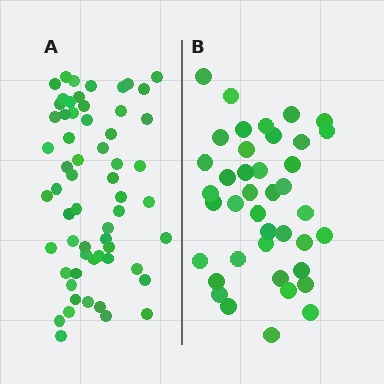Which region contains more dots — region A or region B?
Region A (the left region) has more dots.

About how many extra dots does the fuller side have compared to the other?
Region A has approximately 20 more dots than region B.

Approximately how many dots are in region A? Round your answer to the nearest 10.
About 60 dots.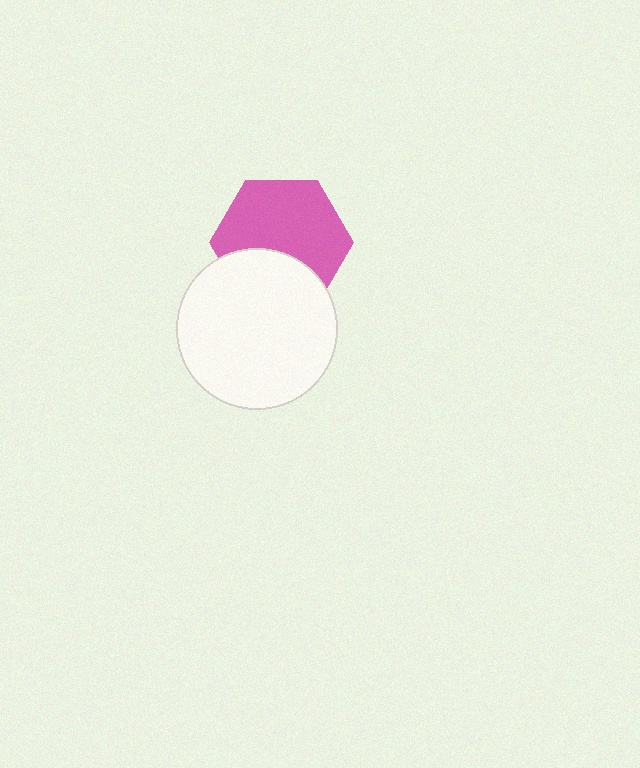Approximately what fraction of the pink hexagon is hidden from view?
Roughly 34% of the pink hexagon is hidden behind the white circle.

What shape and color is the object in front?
The object in front is a white circle.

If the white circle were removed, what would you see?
You would see the complete pink hexagon.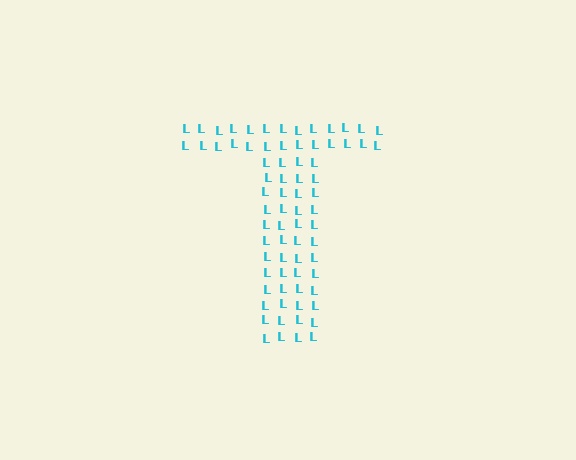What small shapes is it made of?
It is made of small letter L's.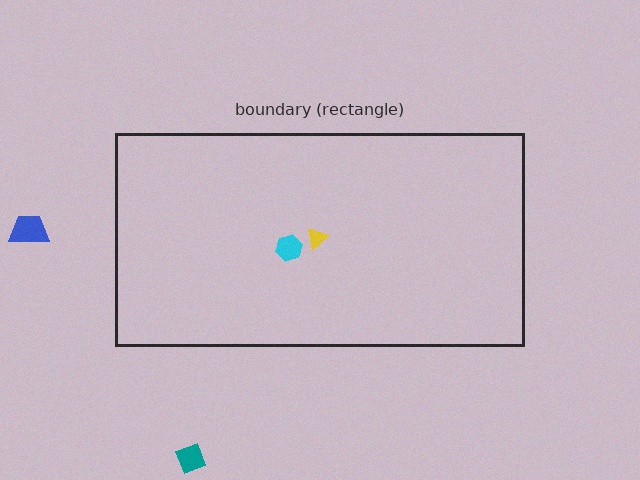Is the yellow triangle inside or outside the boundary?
Inside.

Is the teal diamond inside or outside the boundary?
Outside.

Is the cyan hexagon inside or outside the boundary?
Inside.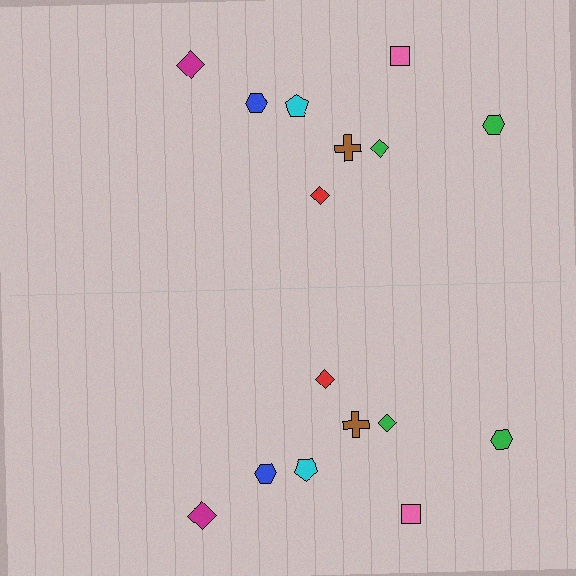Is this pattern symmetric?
Yes, this pattern has bilateral (reflection) symmetry.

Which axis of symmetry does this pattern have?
The pattern has a horizontal axis of symmetry running through the center of the image.